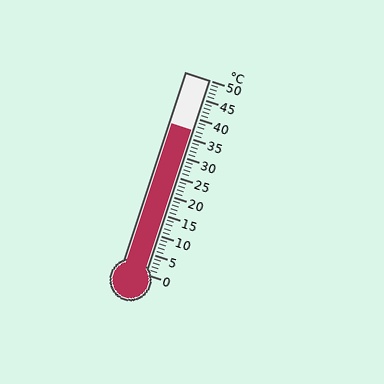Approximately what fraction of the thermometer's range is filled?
The thermometer is filled to approximately 75% of its range.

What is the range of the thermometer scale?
The thermometer scale ranges from 0°C to 50°C.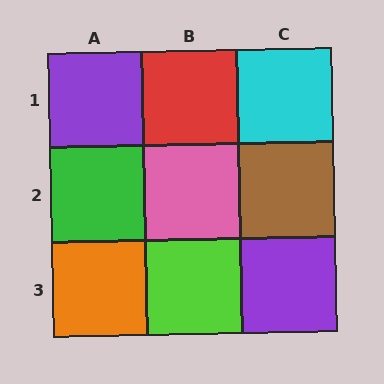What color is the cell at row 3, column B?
Lime.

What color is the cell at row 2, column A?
Green.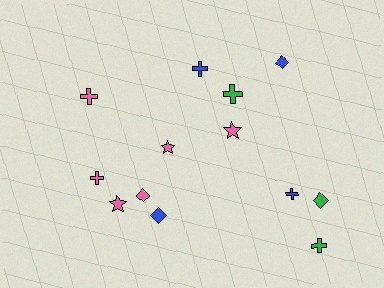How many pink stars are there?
There are 3 pink stars.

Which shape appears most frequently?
Cross, with 6 objects.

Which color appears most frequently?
Pink, with 6 objects.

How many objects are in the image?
There are 13 objects.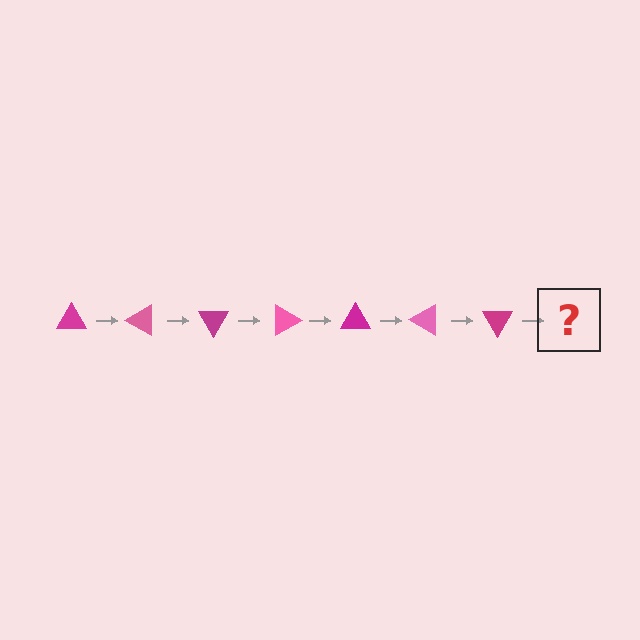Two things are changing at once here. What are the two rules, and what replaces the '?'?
The two rules are that it rotates 30 degrees each step and the color cycles through magenta and pink. The '?' should be a pink triangle, rotated 210 degrees from the start.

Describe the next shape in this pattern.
It should be a pink triangle, rotated 210 degrees from the start.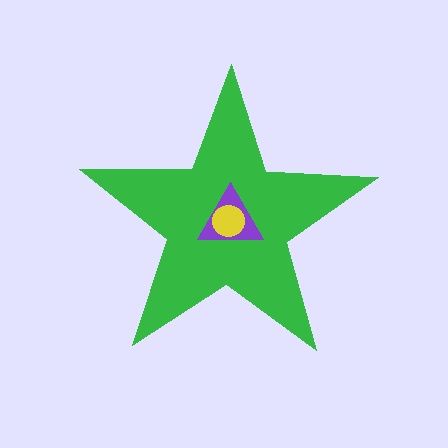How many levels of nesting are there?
3.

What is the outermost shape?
The green star.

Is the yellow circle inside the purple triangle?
Yes.